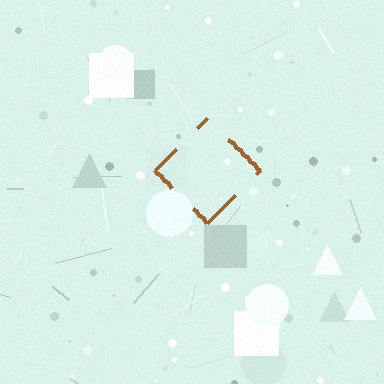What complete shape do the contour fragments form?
The contour fragments form a diamond.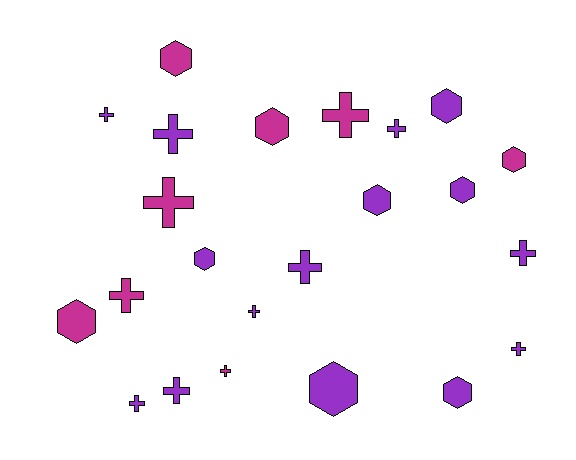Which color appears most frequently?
Purple, with 15 objects.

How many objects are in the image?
There are 23 objects.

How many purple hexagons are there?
There are 6 purple hexagons.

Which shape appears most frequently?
Cross, with 13 objects.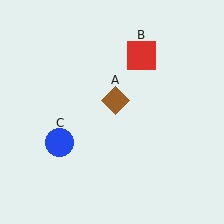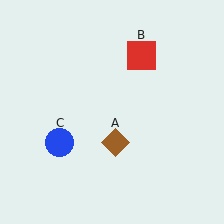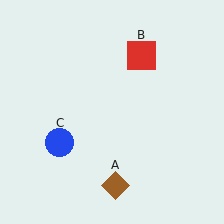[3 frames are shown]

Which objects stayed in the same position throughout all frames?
Red square (object B) and blue circle (object C) remained stationary.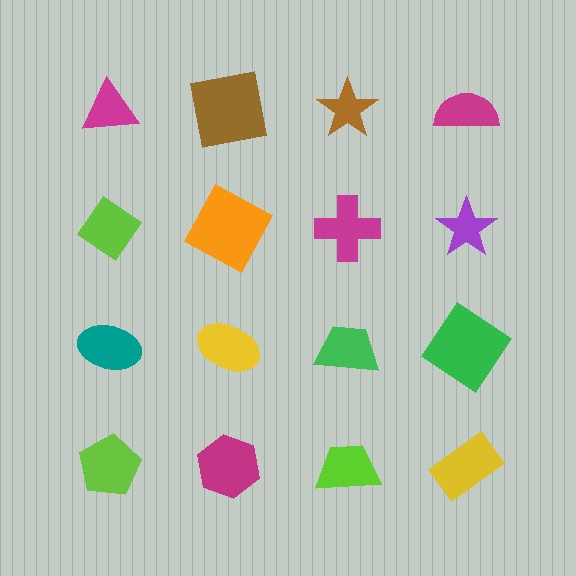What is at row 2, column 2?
An orange square.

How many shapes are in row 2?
4 shapes.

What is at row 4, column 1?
A lime pentagon.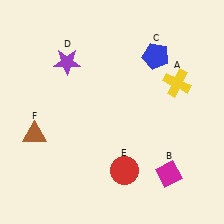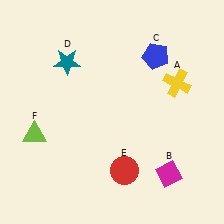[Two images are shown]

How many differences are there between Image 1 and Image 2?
There are 2 differences between the two images.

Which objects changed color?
D changed from purple to teal. F changed from brown to lime.